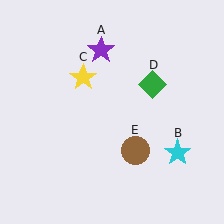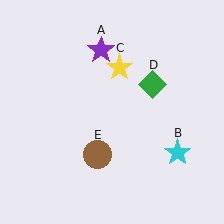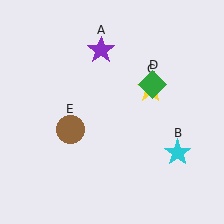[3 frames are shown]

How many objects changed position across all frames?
2 objects changed position: yellow star (object C), brown circle (object E).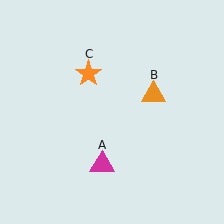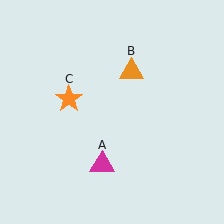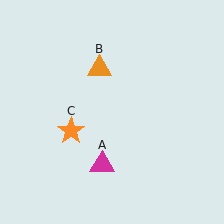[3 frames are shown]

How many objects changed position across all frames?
2 objects changed position: orange triangle (object B), orange star (object C).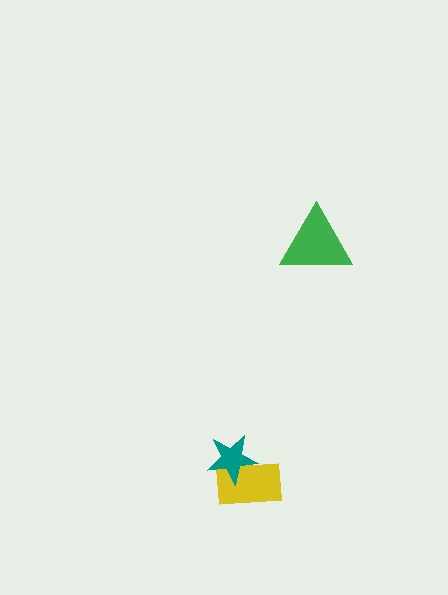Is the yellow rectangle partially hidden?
Yes, it is partially covered by another shape.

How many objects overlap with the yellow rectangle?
1 object overlaps with the yellow rectangle.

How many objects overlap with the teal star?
1 object overlaps with the teal star.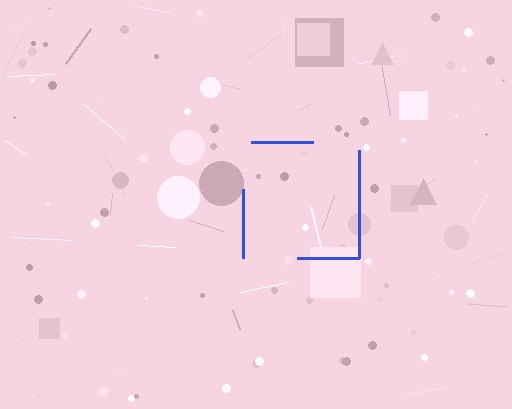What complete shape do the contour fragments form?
The contour fragments form a square.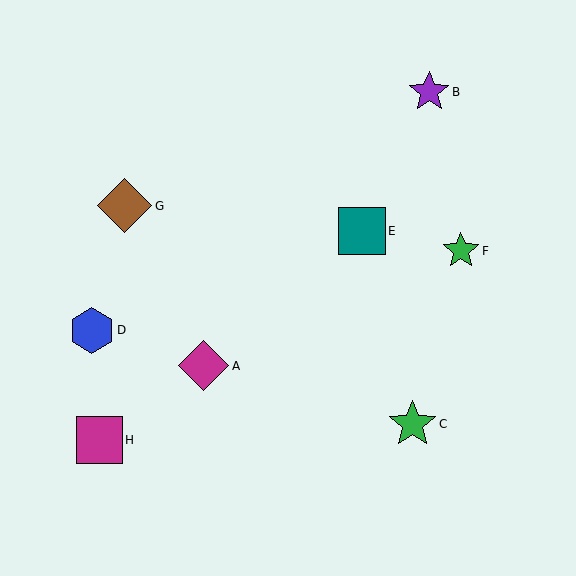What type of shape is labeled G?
Shape G is a brown diamond.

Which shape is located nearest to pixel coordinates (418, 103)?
The purple star (labeled B) at (429, 92) is nearest to that location.